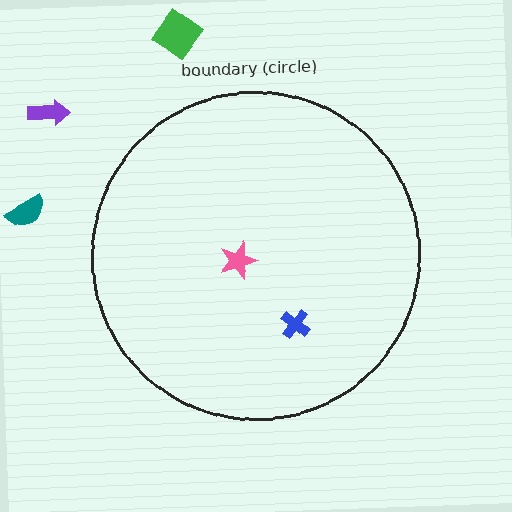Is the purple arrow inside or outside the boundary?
Outside.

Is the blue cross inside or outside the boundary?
Inside.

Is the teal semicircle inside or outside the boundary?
Outside.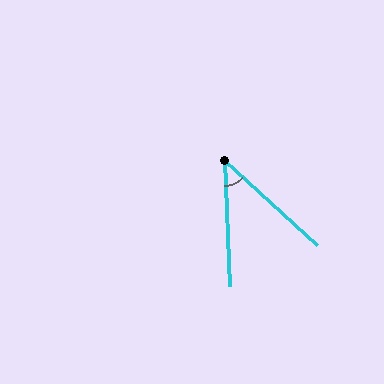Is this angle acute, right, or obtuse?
It is acute.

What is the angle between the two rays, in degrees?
Approximately 45 degrees.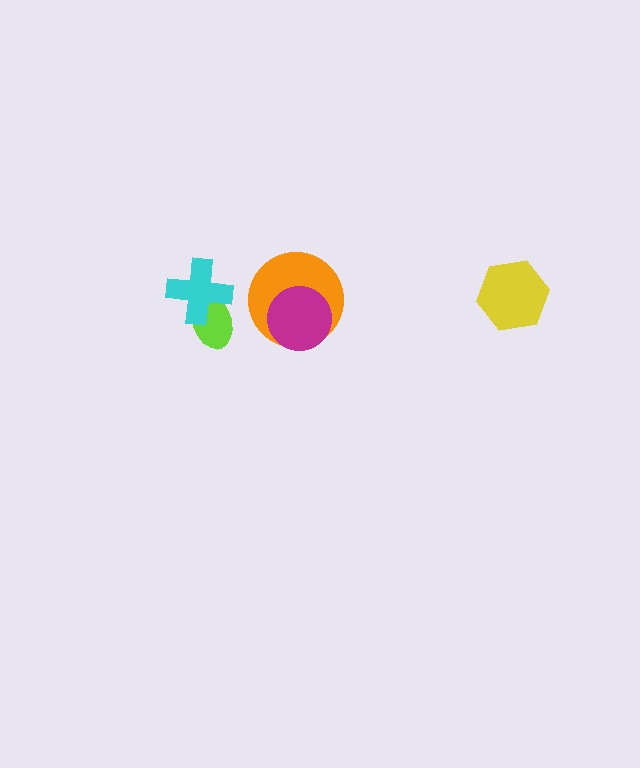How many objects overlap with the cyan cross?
1 object overlaps with the cyan cross.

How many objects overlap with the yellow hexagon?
0 objects overlap with the yellow hexagon.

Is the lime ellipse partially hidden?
Yes, it is partially covered by another shape.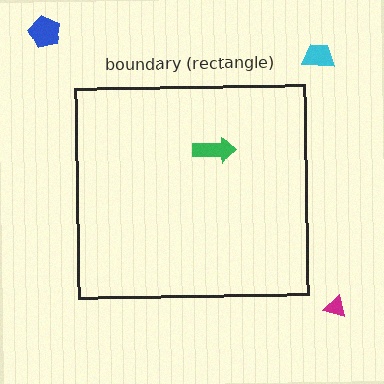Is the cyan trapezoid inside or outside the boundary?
Outside.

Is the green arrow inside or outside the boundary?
Inside.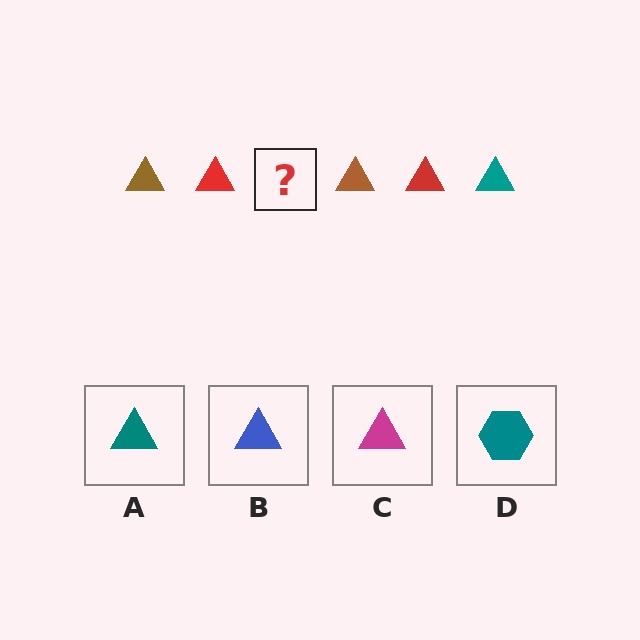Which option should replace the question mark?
Option A.